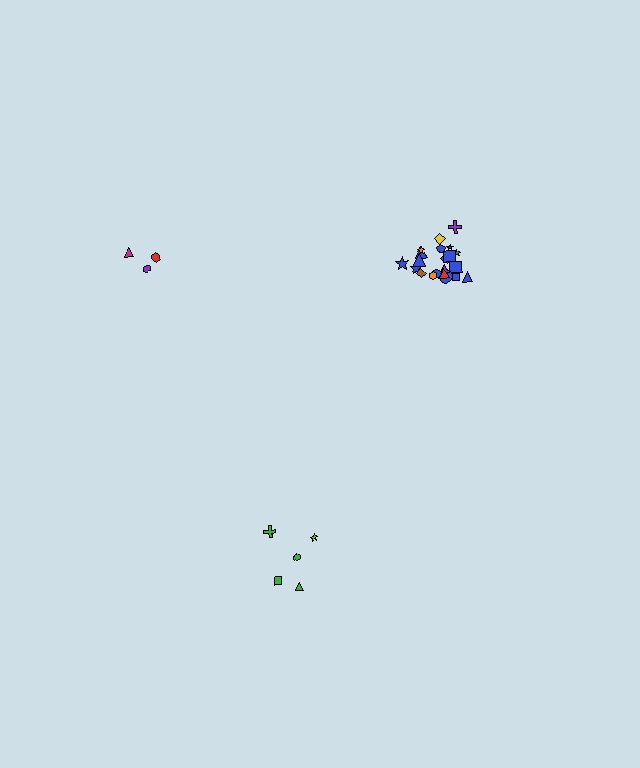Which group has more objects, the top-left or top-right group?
The top-right group.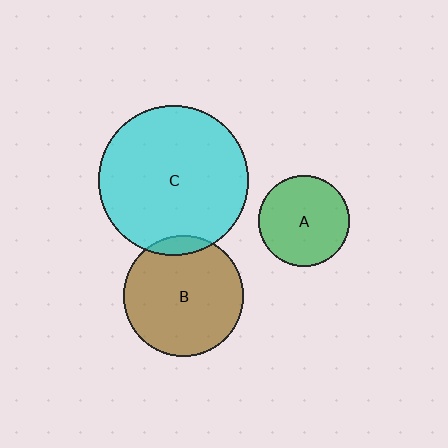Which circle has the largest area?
Circle C (cyan).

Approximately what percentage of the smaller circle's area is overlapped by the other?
Approximately 10%.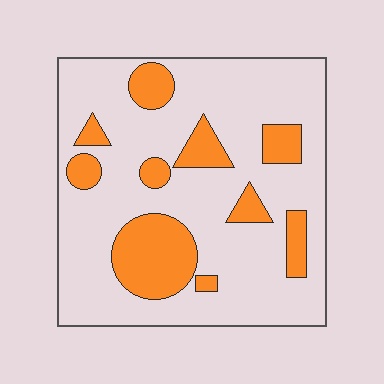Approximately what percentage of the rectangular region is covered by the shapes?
Approximately 25%.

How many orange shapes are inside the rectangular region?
10.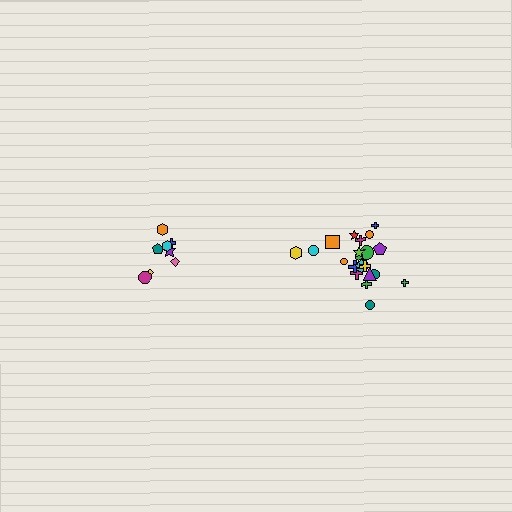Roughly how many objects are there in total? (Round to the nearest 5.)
Roughly 30 objects in total.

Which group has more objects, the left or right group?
The right group.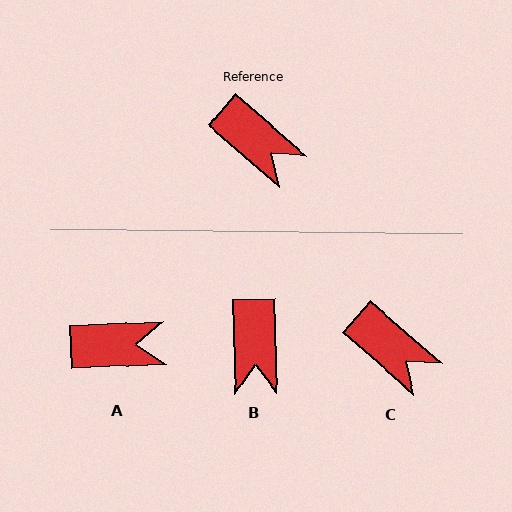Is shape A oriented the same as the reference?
No, it is off by about 44 degrees.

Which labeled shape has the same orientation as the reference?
C.